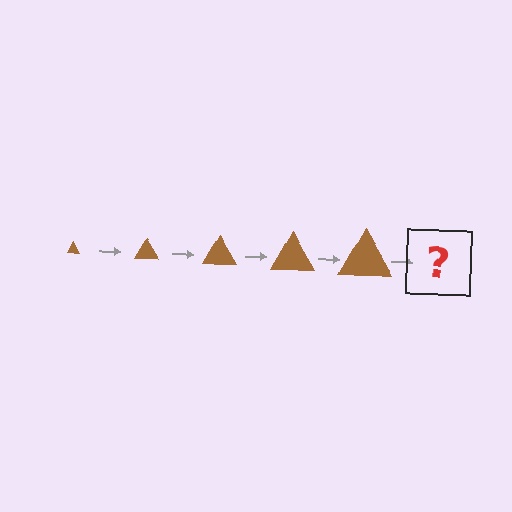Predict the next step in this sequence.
The next step is a brown triangle, larger than the previous one.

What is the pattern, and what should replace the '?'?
The pattern is that the triangle gets progressively larger each step. The '?' should be a brown triangle, larger than the previous one.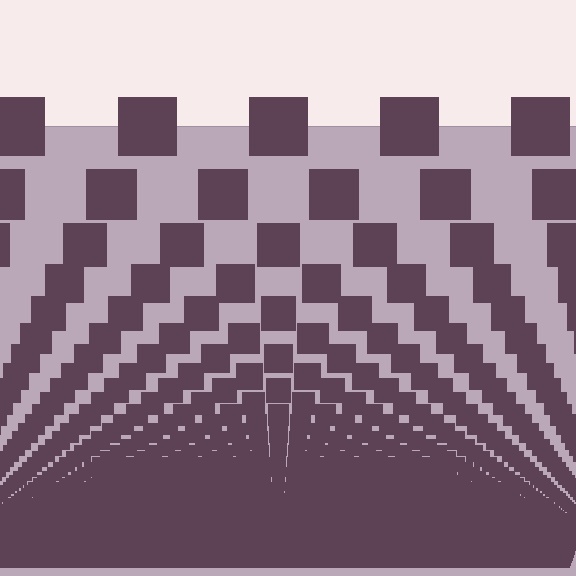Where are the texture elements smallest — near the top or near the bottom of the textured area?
Near the bottom.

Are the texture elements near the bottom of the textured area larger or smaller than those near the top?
Smaller. The gradient is inverted — elements near the bottom are smaller and denser.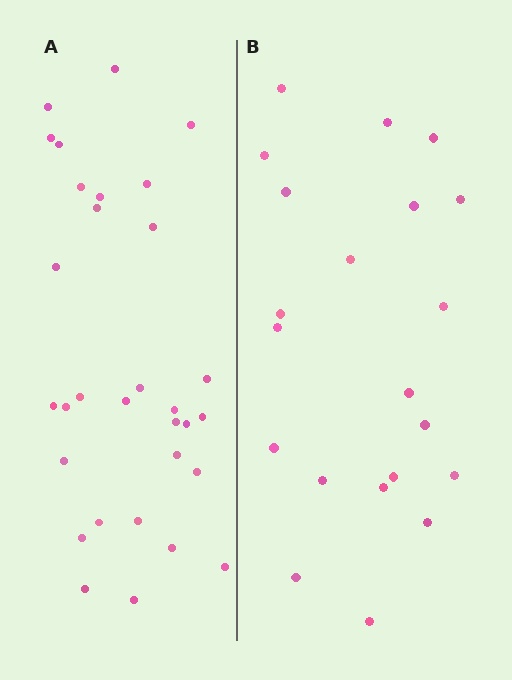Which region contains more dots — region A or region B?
Region A (the left region) has more dots.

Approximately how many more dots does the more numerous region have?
Region A has roughly 10 or so more dots than region B.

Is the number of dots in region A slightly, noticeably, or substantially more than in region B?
Region A has substantially more. The ratio is roughly 1.5 to 1.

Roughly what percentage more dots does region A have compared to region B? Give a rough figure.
About 50% more.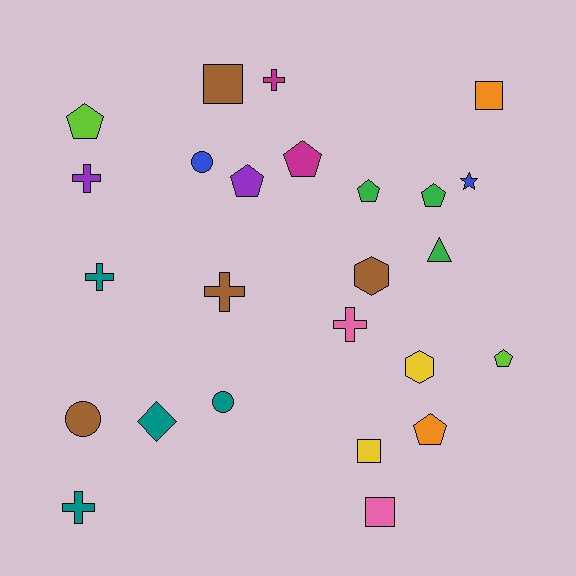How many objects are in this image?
There are 25 objects.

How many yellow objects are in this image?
There are 2 yellow objects.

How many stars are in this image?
There is 1 star.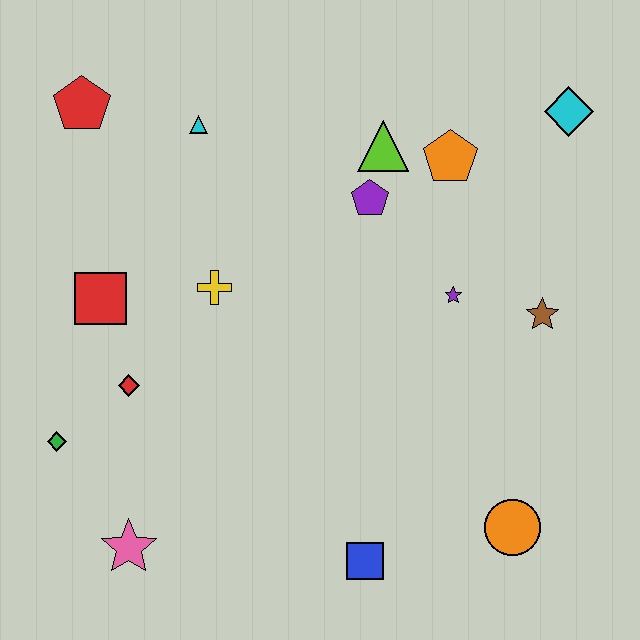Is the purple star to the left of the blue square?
No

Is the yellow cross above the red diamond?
Yes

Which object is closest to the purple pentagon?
The lime triangle is closest to the purple pentagon.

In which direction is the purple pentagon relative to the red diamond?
The purple pentagon is to the right of the red diamond.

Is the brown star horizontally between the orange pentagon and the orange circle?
No